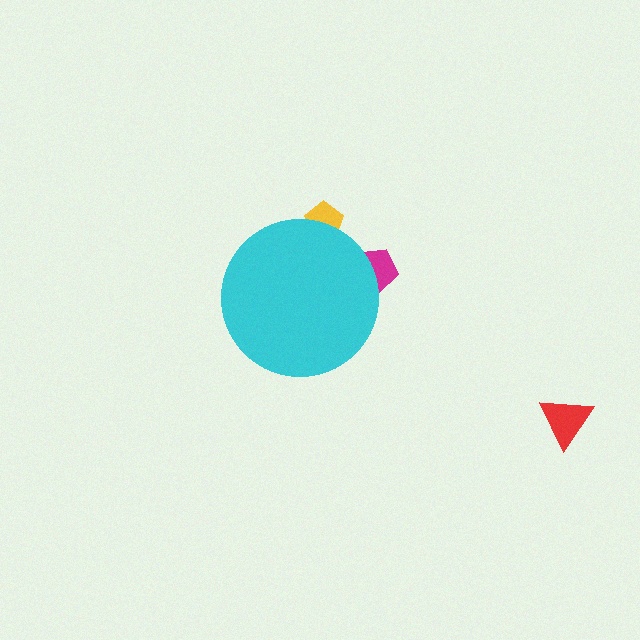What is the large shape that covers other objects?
A cyan circle.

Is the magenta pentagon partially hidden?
Yes, the magenta pentagon is partially hidden behind the cyan circle.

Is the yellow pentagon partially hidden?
Yes, the yellow pentagon is partially hidden behind the cyan circle.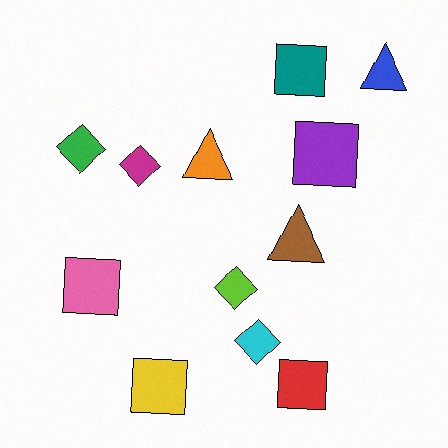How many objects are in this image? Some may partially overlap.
There are 12 objects.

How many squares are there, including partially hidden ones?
There are 5 squares.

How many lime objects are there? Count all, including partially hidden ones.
There is 1 lime object.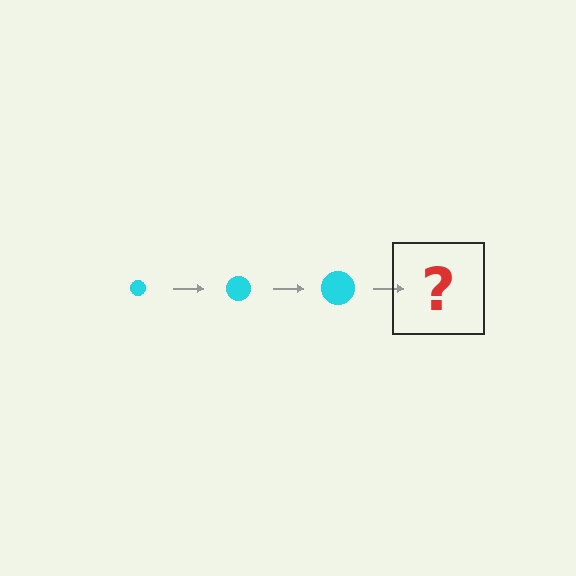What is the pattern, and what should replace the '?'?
The pattern is that the circle gets progressively larger each step. The '?' should be a cyan circle, larger than the previous one.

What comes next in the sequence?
The next element should be a cyan circle, larger than the previous one.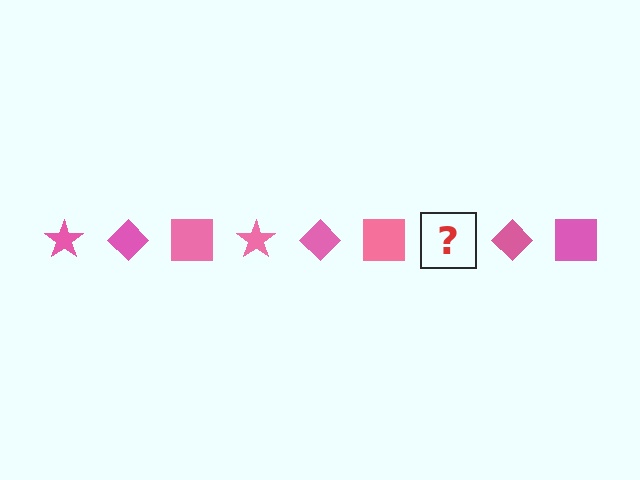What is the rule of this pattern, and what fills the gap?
The rule is that the pattern cycles through star, diamond, square shapes in pink. The gap should be filled with a pink star.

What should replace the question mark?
The question mark should be replaced with a pink star.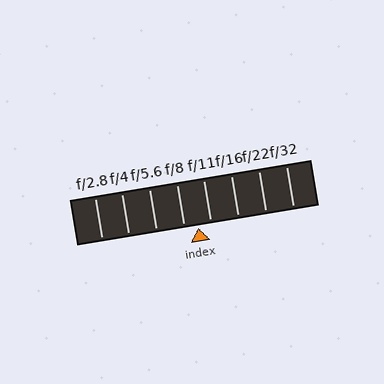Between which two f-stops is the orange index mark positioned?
The index mark is between f/8 and f/11.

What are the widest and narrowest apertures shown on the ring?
The widest aperture shown is f/2.8 and the narrowest is f/32.